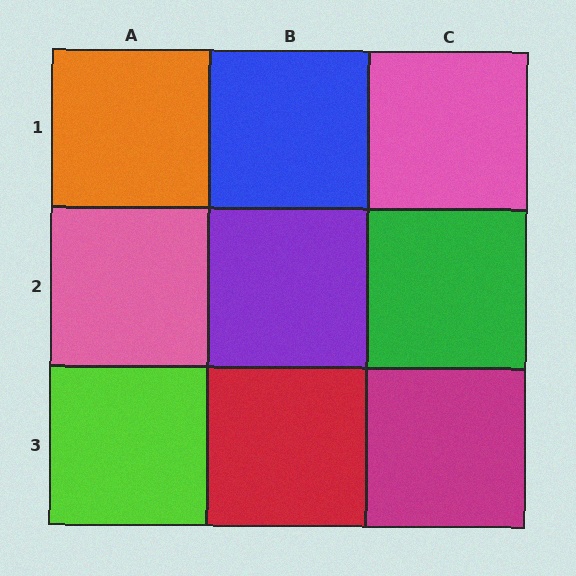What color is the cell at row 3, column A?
Lime.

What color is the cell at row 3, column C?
Magenta.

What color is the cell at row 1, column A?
Orange.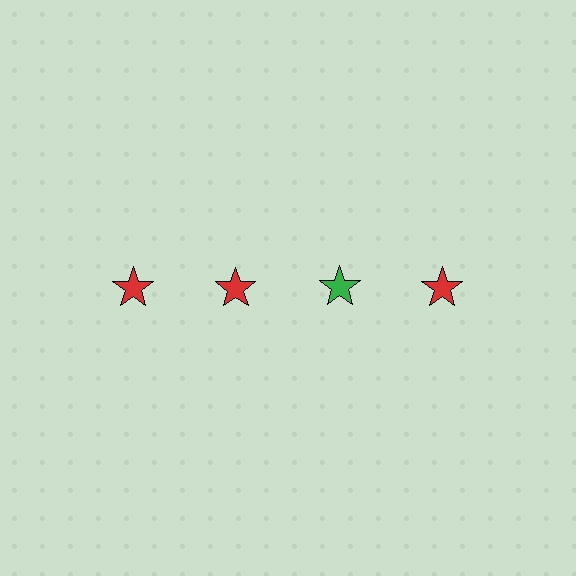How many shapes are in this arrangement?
There are 4 shapes arranged in a grid pattern.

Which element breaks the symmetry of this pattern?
The green star in the top row, center column breaks the symmetry. All other shapes are red stars.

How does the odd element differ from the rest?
It has a different color: green instead of red.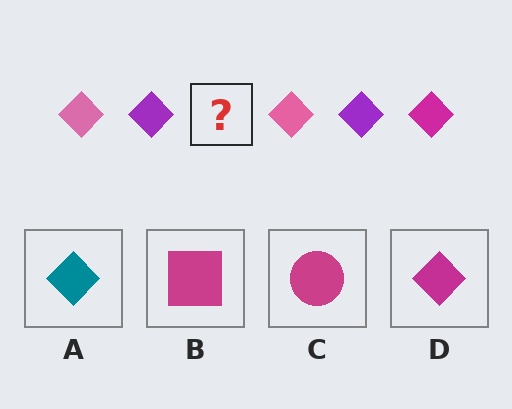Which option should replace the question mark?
Option D.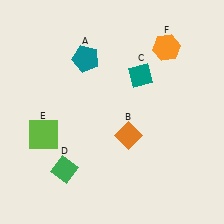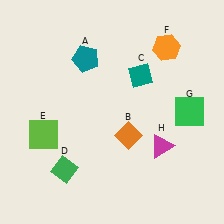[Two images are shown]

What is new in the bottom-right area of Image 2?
A magenta triangle (H) was added in the bottom-right area of Image 2.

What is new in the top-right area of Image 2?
A green square (G) was added in the top-right area of Image 2.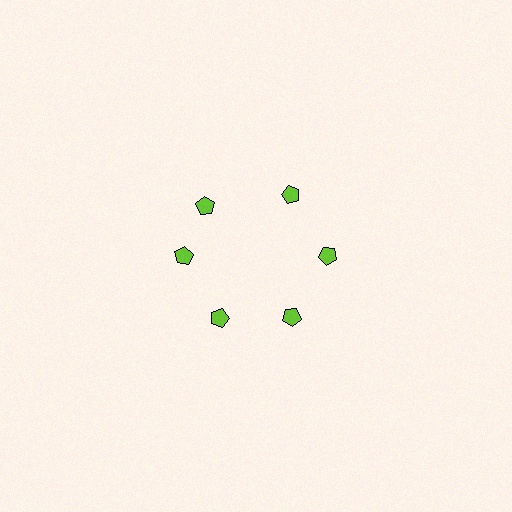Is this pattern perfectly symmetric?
No. The 6 lime pentagons are arranged in a ring, but one element near the 11 o'clock position is rotated out of alignment along the ring, breaking the 6-fold rotational symmetry.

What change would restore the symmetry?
The symmetry would be restored by rotating it back into even spacing with its neighbors so that all 6 pentagons sit at equal angles and equal distance from the center.